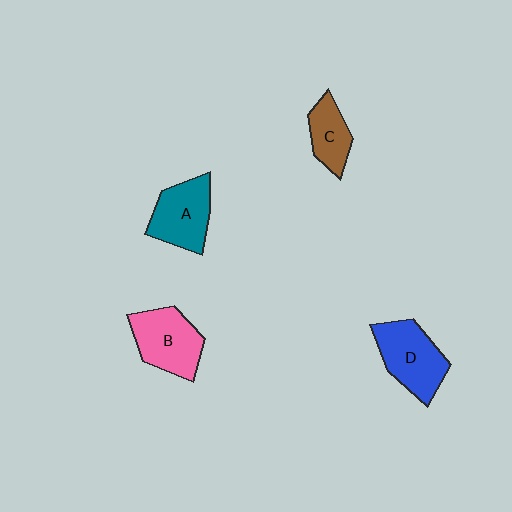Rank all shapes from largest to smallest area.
From largest to smallest: D (blue), B (pink), A (teal), C (brown).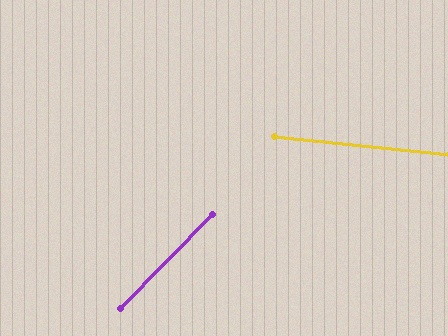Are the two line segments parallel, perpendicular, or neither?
Neither parallel nor perpendicular — they differ by about 51°.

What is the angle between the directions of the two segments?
Approximately 51 degrees.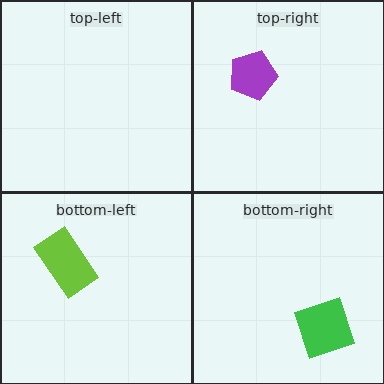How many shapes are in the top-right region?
1.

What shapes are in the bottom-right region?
The green square.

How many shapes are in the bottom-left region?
1.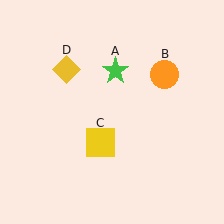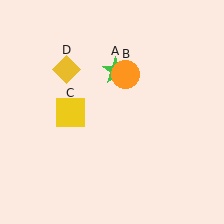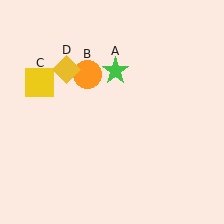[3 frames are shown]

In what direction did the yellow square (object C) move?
The yellow square (object C) moved up and to the left.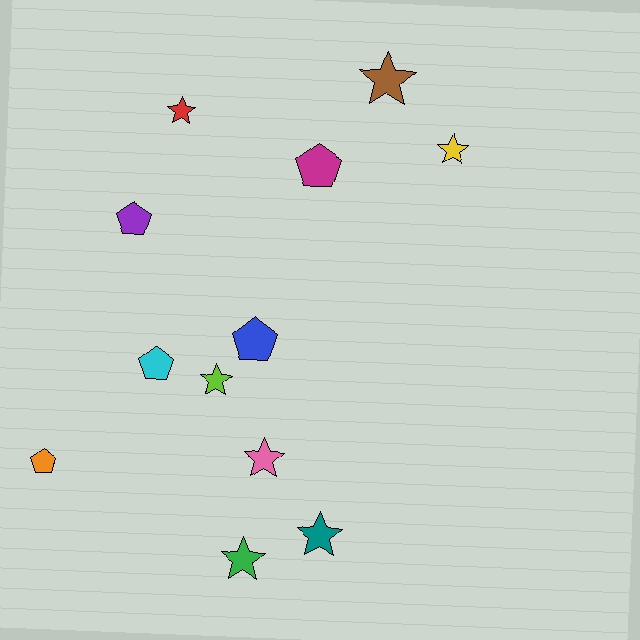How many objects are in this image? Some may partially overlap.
There are 12 objects.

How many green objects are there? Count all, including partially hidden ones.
There is 1 green object.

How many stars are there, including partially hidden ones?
There are 7 stars.